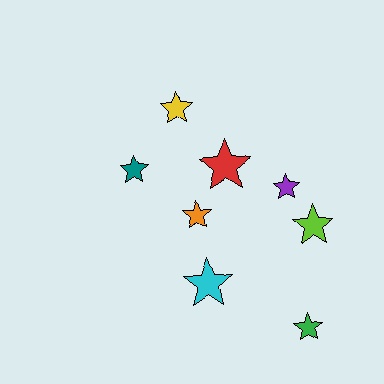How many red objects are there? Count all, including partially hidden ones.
There is 1 red object.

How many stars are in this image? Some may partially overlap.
There are 8 stars.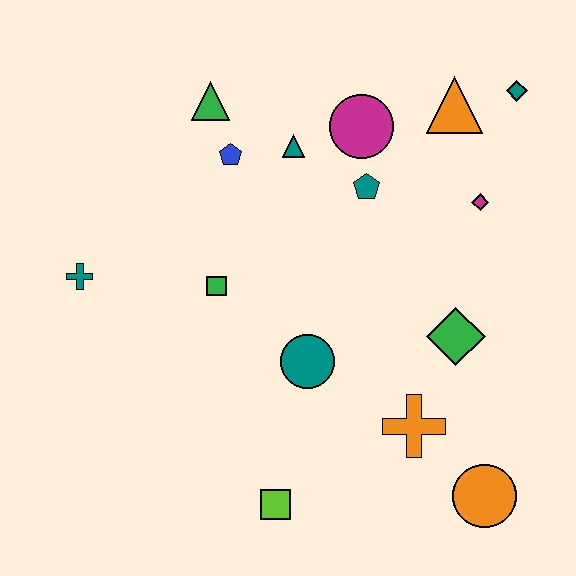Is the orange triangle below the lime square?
No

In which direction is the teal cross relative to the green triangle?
The teal cross is below the green triangle.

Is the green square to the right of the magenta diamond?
No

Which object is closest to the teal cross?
The green square is closest to the teal cross.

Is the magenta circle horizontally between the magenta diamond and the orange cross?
No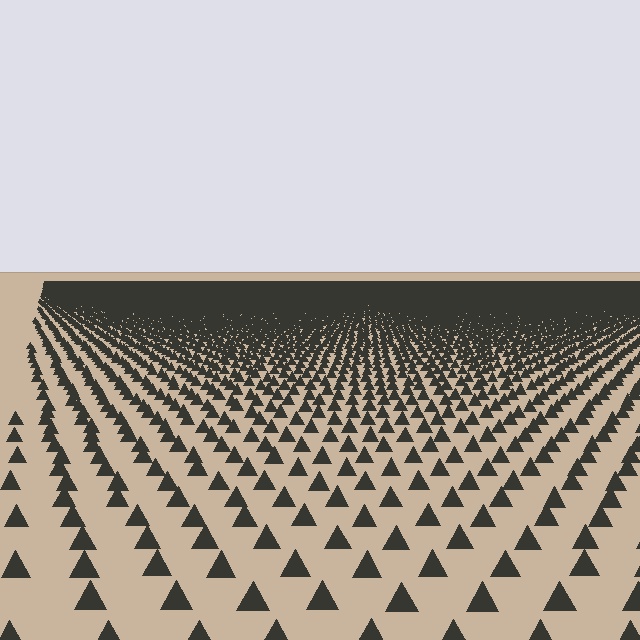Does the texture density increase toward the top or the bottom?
Density increases toward the top.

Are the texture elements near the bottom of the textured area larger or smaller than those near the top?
Larger. Near the bottom, elements are closer to the viewer and appear at a bigger on-screen size.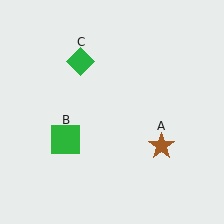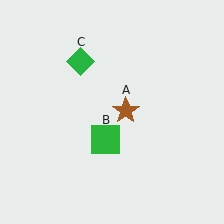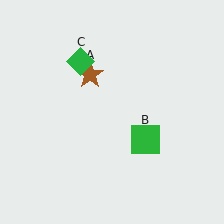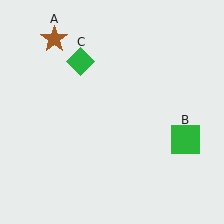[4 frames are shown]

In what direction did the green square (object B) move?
The green square (object B) moved right.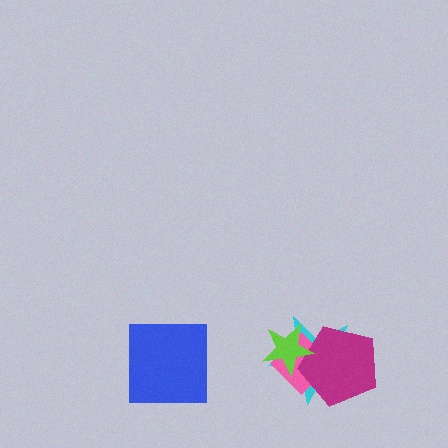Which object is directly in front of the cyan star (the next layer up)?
The pink diamond is directly in front of the cyan star.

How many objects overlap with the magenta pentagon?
3 objects overlap with the magenta pentagon.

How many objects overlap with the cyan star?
3 objects overlap with the cyan star.